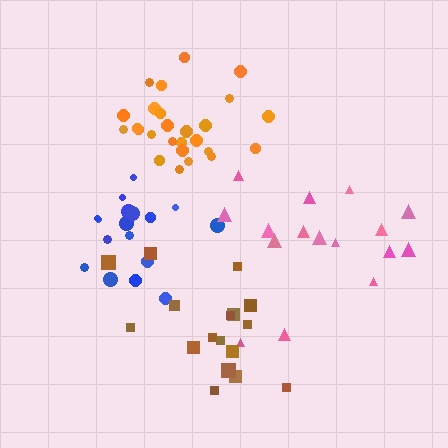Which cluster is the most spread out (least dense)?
Pink.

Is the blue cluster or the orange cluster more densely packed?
Orange.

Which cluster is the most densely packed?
Orange.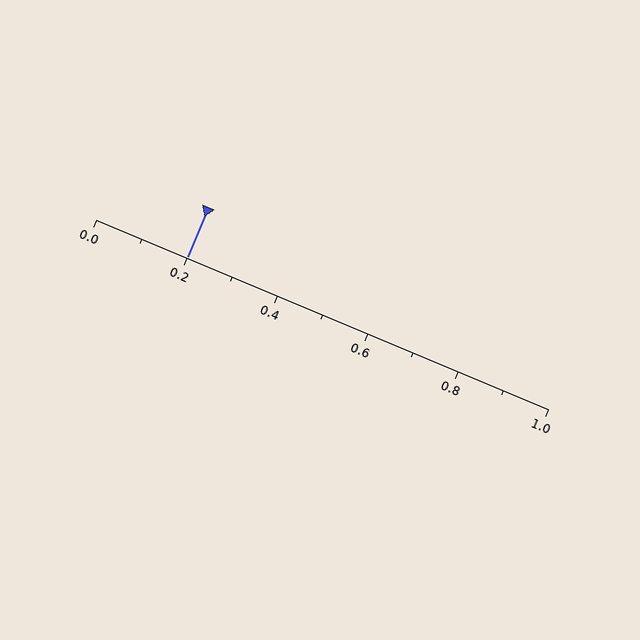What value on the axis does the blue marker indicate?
The marker indicates approximately 0.2.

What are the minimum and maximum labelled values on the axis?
The axis runs from 0.0 to 1.0.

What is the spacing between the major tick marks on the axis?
The major ticks are spaced 0.2 apart.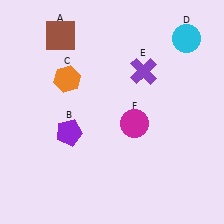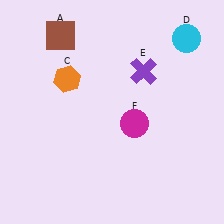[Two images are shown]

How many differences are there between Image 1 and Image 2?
There is 1 difference between the two images.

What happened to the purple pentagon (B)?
The purple pentagon (B) was removed in Image 2. It was in the bottom-left area of Image 1.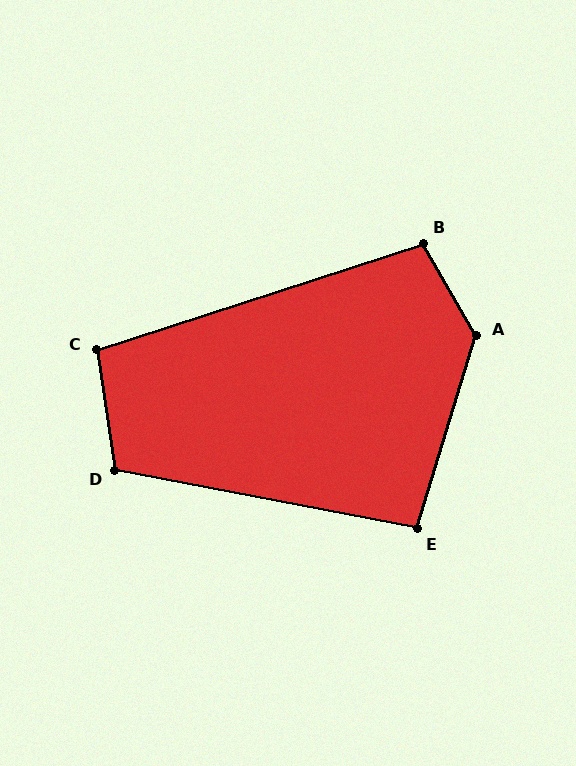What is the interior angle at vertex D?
Approximately 109 degrees (obtuse).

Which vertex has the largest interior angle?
A, at approximately 133 degrees.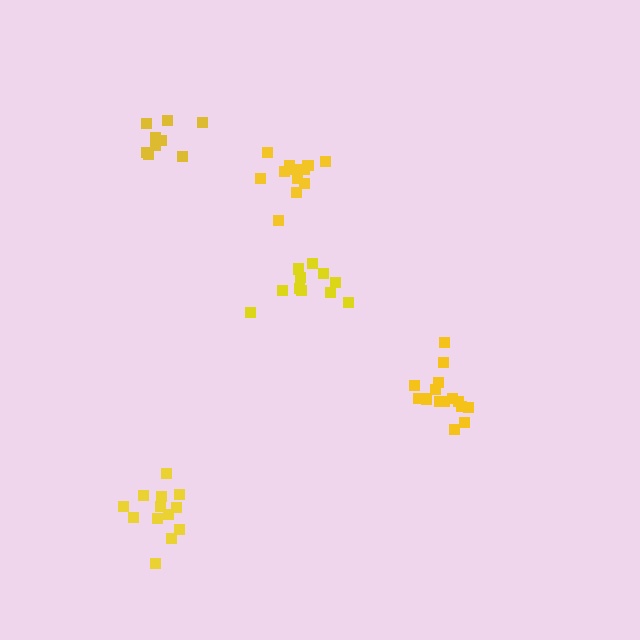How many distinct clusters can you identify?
There are 5 distinct clusters.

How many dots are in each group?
Group 1: 11 dots, Group 2: 12 dots, Group 3: 9 dots, Group 4: 13 dots, Group 5: 15 dots (60 total).